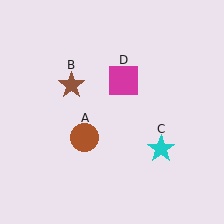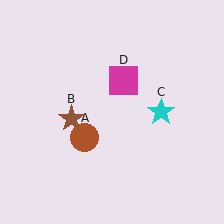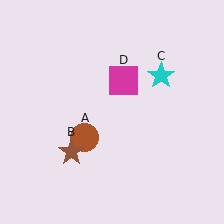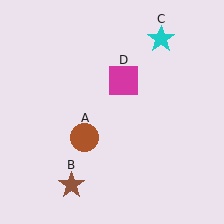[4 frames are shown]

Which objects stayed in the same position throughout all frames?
Brown circle (object A) and magenta square (object D) remained stationary.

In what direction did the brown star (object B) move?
The brown star (object B) moved down.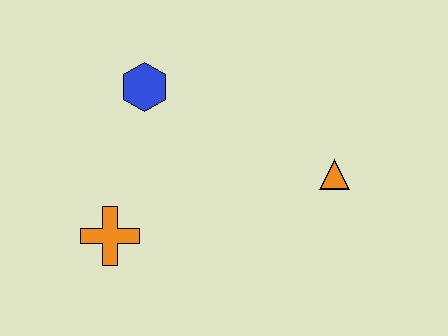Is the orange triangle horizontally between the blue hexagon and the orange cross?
No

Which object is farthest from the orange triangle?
The orange cross is farthest from the orange triangle.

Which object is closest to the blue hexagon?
The orange cross is closest to the blue hexagon.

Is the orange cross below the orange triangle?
Yes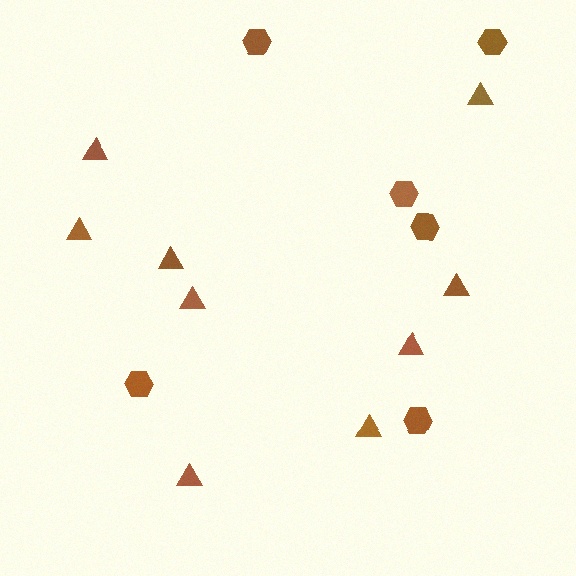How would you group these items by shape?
There are 2 groups: one group of hexagons (6) and one group of triangles (9).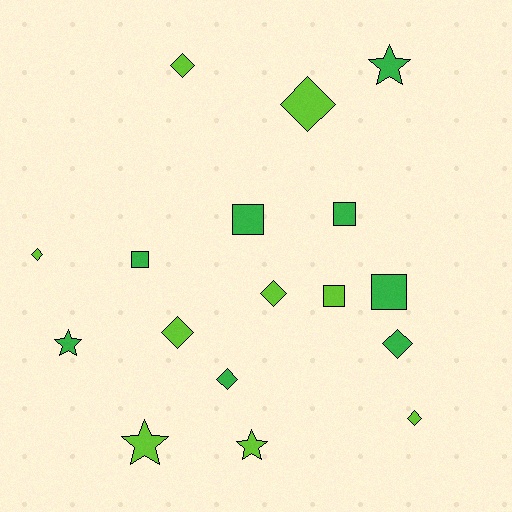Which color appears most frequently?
Lime, with 9 objects.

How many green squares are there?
There are 4 green squares.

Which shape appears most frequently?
Diamond, with 8 objects.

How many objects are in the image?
There are 17 objects.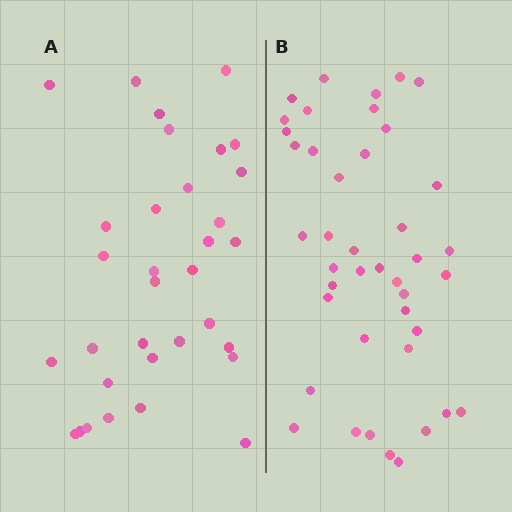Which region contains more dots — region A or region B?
Region B (the right region) has more dots.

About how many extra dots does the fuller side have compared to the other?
Region B has roughly 8 or so more dots than region A.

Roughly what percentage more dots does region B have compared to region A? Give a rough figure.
About 25% more.